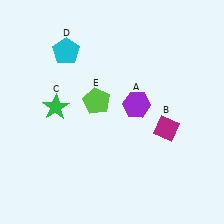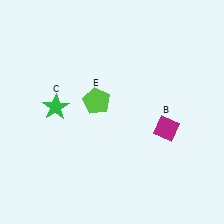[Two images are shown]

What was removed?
The purple hexagon (A), the cyan pentagon (D) were removed in Image 2.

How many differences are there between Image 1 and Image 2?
There are 2 differences between the two images.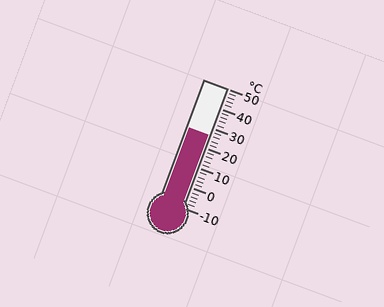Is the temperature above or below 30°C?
The temperature is below 30°C.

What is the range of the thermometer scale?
The thermometer scale ranges from -10°C to 50°C.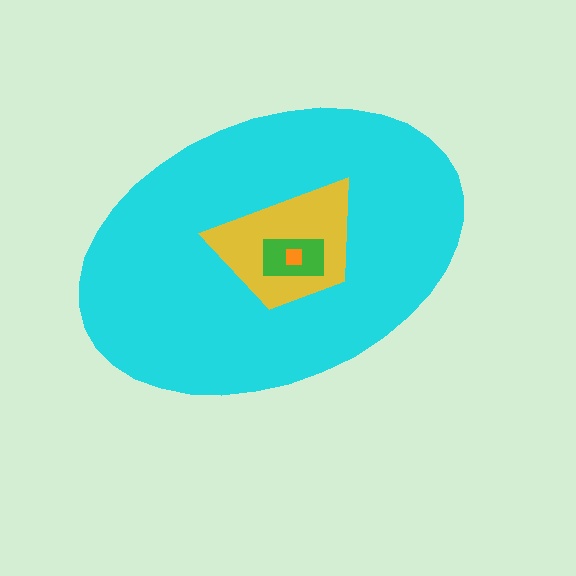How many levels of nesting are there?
4.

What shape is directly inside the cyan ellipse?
The yellow trapezoid.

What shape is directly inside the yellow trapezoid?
The green rectangle.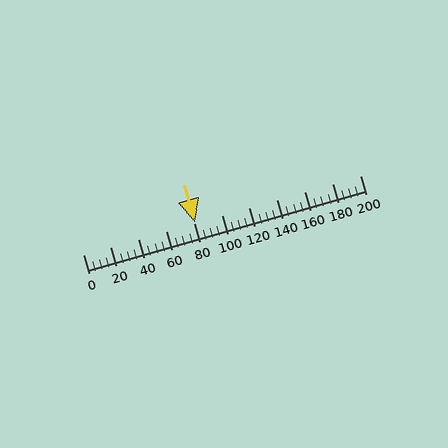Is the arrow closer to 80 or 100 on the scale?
The arrow is closer to 80.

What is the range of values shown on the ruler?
The ruler shows values from 0 to 200.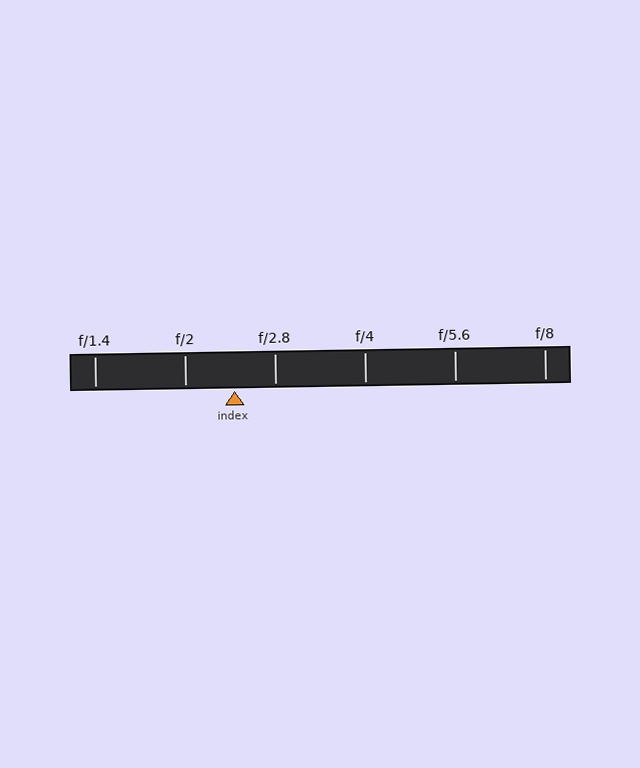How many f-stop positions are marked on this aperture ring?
There are 6 f-stop positions marked.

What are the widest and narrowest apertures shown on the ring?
The widest aperture shown is f/1.4 and the narrowest is f/8.